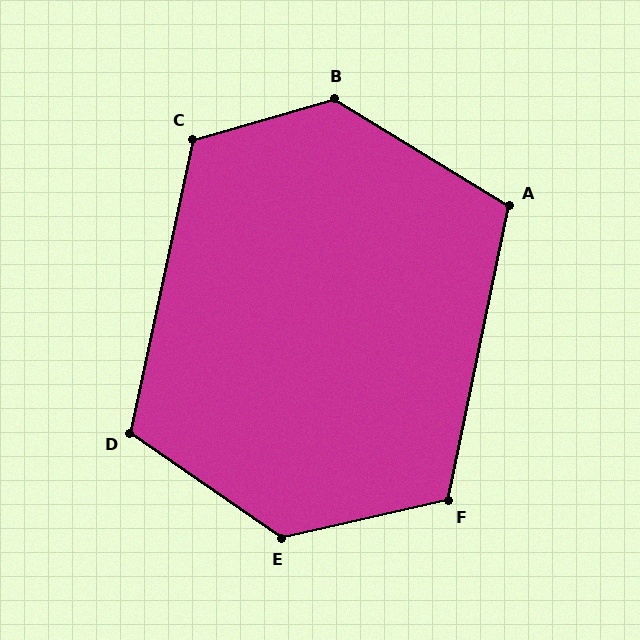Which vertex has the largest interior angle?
B, at approximately 133 degrees.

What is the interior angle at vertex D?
Approximately 113 degrees (obtuse).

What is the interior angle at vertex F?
Approximately 114 degrees (obtuse).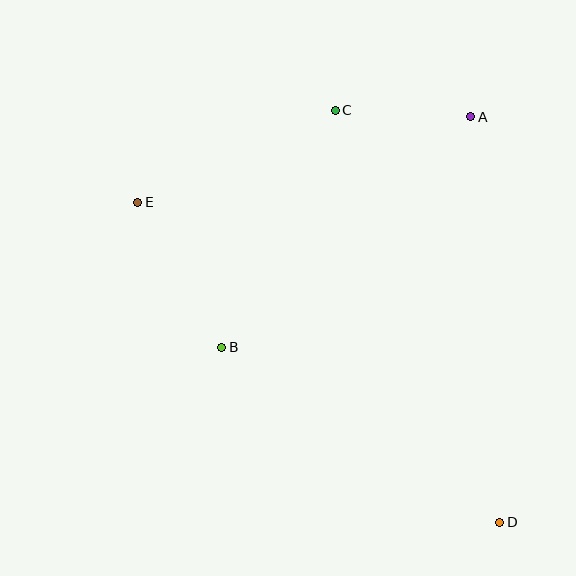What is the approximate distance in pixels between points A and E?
The distance between A and E is approximately 344 pixels.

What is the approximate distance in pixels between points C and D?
The distance between C and D is approximately 444 pixels.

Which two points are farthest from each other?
Points D and E are farthest from each other.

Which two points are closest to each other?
Points A and C are closest to each other.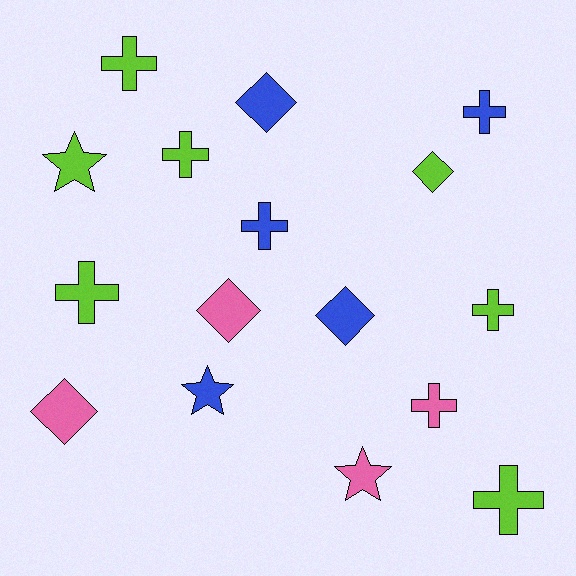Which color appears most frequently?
Lime, with 7 objects.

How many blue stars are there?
There is 1 blue star.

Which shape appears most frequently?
Cross, with 8 objects.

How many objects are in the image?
There are 16 objects.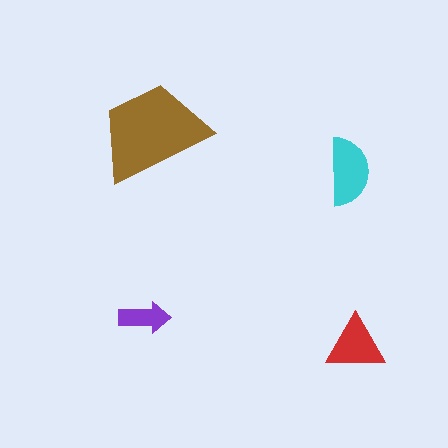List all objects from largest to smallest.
The brown trapezoid, the cyan semicircle, the red triangle, the purple arrow.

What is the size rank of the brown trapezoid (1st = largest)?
1st.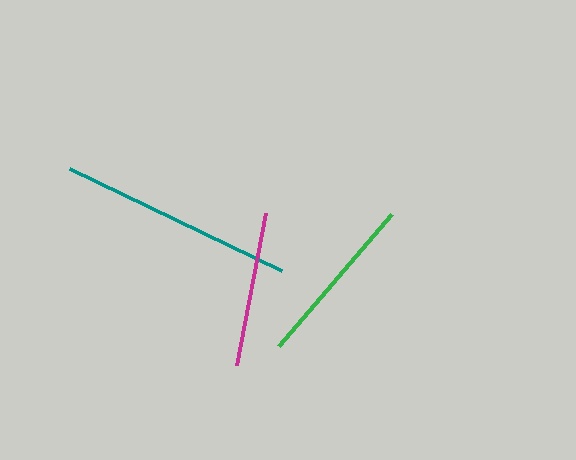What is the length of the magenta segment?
The magenta segment is approximately 155 pixels long.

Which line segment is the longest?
The teal line is the longest at approximately 235 pixels.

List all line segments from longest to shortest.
From longest to shortest: teal, green, magenta.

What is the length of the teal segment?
The teal segment is approximately 235 pixels long.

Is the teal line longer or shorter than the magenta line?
The teal line is longer than the magenta line.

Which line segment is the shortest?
The magenta line is the shortest at approximately 155 pixels.